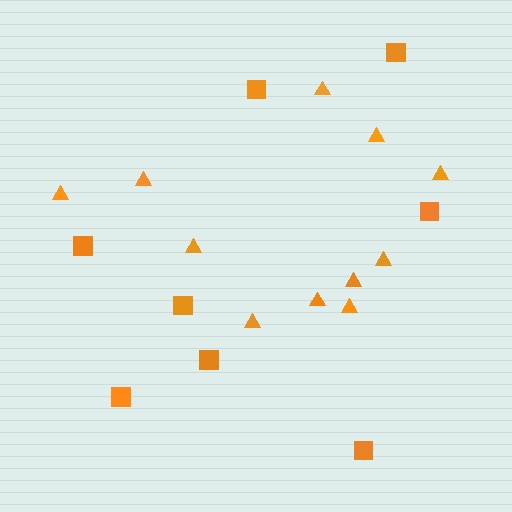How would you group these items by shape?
There are 2 groups: one group of squares (8) and one group of triangles (11).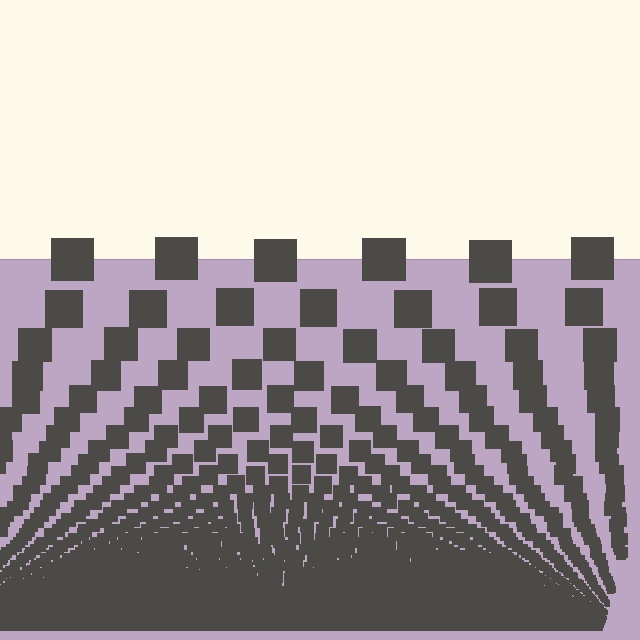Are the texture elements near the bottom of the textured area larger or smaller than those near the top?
Smaller. The gradient is inverted — elements near the bottom are smaller and denser.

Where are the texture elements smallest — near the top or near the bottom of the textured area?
Near the bottom.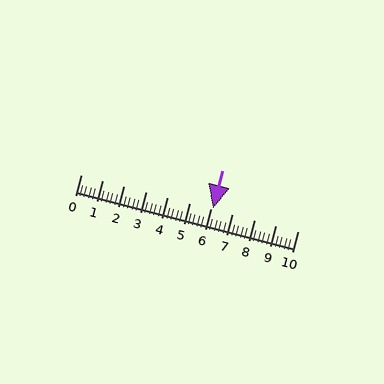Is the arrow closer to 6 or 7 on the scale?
The arrow is closer to 6.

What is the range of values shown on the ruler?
The ruler shows values from 0 to 10.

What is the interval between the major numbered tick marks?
The major tick marks are spaced 1 units apart.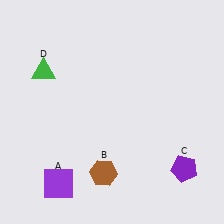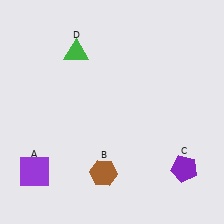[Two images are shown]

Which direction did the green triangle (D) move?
The green triangle (D) moved right.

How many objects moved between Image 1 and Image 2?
2 objects moved between the two images.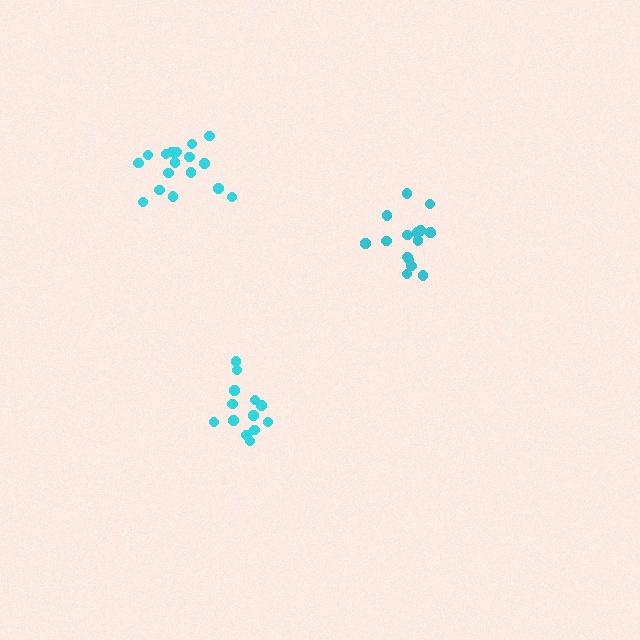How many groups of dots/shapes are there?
There are 3 groups.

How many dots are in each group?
Group 1: 13 dots, Group 2: 15 dots, Group 3: 18 dots (46 total).